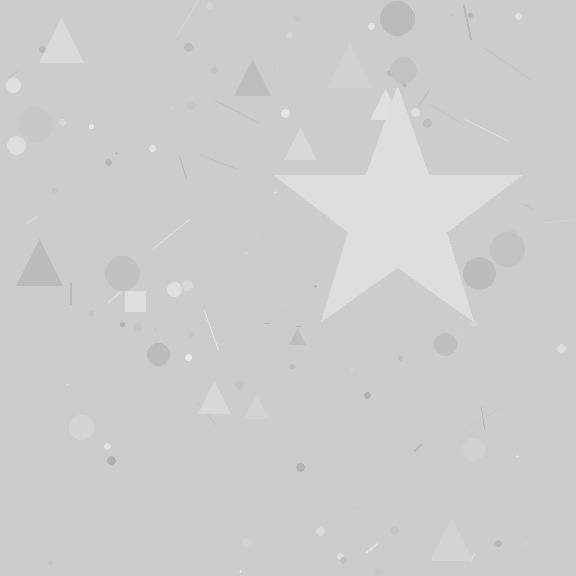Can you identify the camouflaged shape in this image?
The camouflaged shape is a star.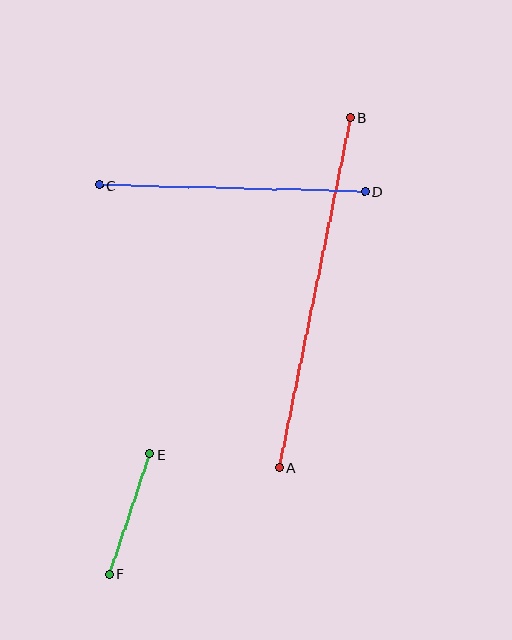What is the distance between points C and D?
The distance is approximately 266 pixels.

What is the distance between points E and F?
The distance is approximately 127 pixels.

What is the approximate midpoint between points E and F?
The midpoint is at approximately (129, 514) pixels.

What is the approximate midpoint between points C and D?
The midpoint is at approximately (232, 188) pixels.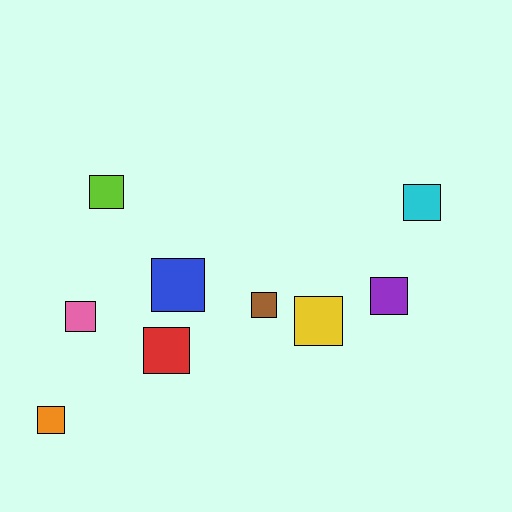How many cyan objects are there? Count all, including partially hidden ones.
There is 1 cyan object.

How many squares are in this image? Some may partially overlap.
There are 9 squares.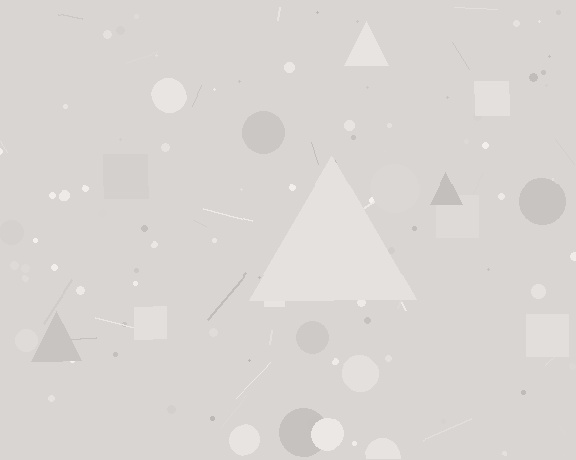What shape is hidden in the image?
A triangle is hidden in the image.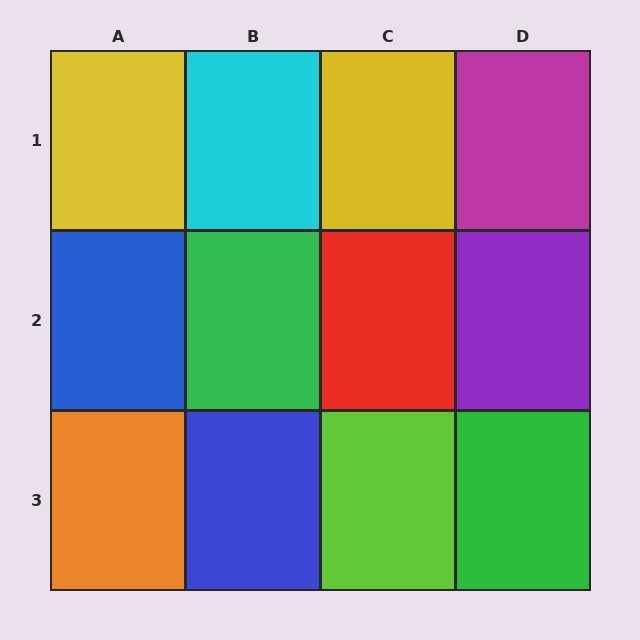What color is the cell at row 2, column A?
Blue.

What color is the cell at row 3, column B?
Blue.